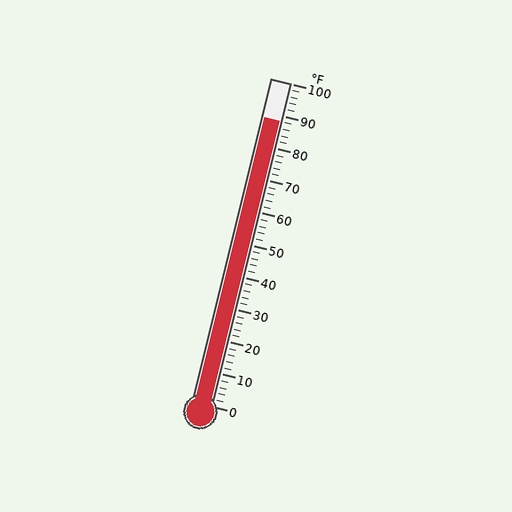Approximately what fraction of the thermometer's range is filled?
The thermometer is filled to approximately 90% of its range.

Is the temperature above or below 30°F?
The temperature is above 30°F.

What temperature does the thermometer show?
The thermometer shows approximately 88°F.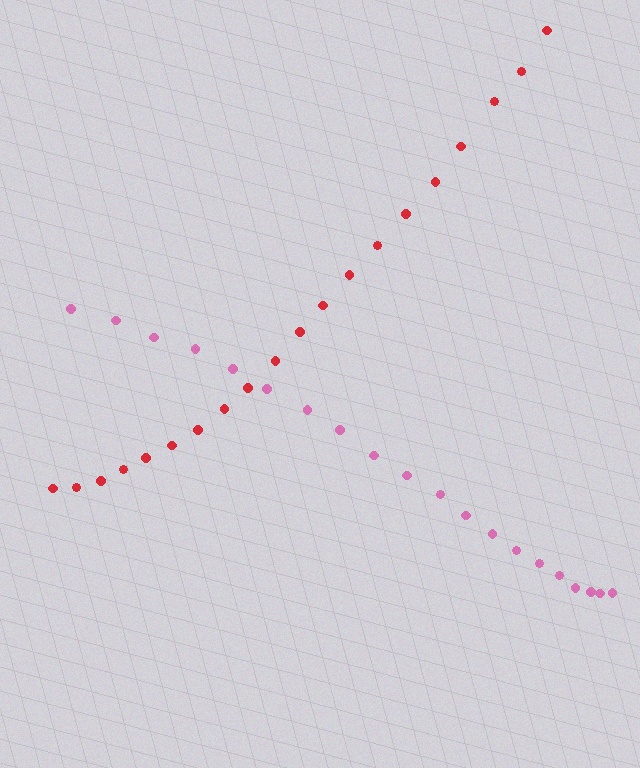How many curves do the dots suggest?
There are 2 distinct paths.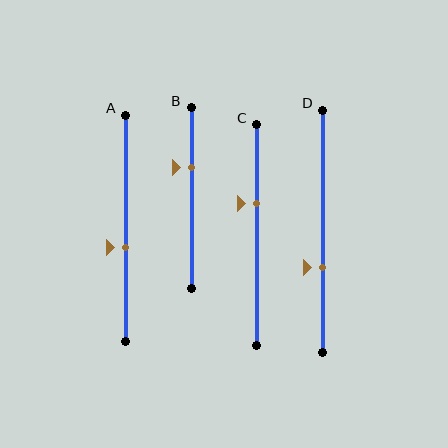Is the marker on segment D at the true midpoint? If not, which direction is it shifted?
No, the marker on segment D is shifted downward by about 15% of the segment length.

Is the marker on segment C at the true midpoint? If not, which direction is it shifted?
No, the marker on segment C is shifted upward by about 15% of the segment length.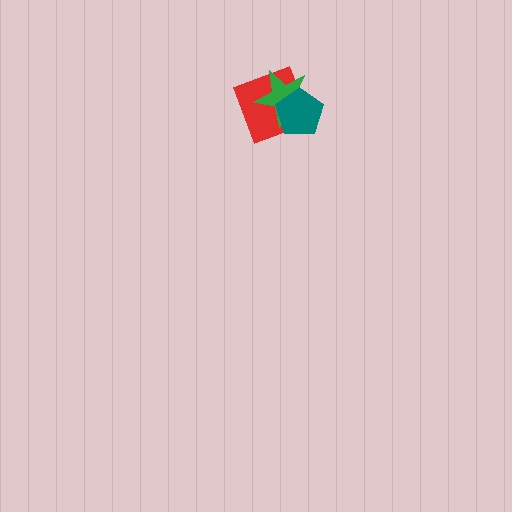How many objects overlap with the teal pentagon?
2 objects overlap with the teal pentagon.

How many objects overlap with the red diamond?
2 objects overlap with the red diamond.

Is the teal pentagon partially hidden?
No, no other shape covers it.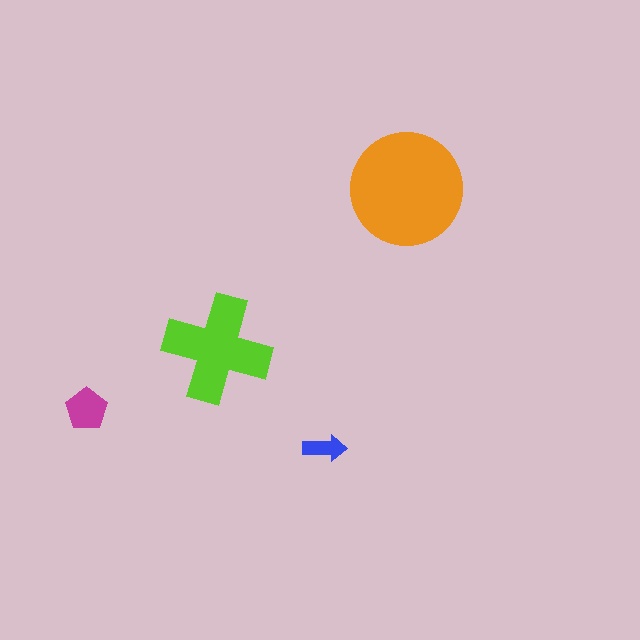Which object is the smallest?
The blue arrow.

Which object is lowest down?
The blue arrow is bottommost.